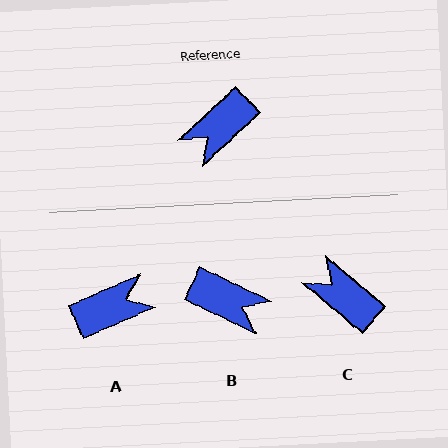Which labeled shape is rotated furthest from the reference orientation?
A, about 161 degrees away.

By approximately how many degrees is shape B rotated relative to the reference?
Approximately 112 degrees counter-clockwise.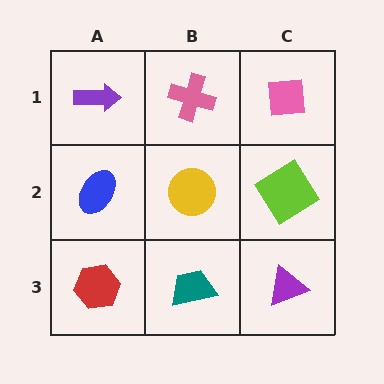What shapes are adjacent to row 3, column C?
A lime diamond (row 2, column C), a teal trapezoid (row 3, column B).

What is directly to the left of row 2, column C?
A yellow circle.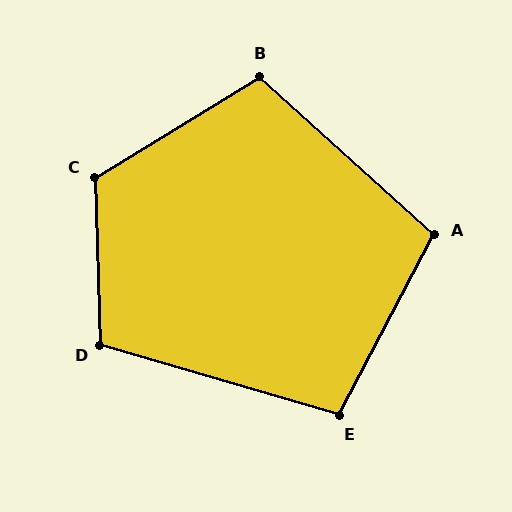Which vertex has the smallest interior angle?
E, at approximately 101 degrees.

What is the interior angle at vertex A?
Approximately 104 degrees (obtuse).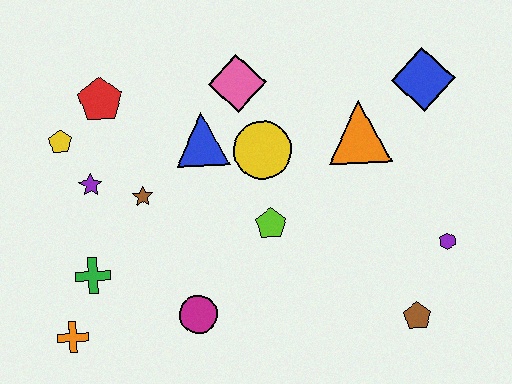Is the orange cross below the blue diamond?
Yes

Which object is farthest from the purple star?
The purple hexagon is farthest from the purple star.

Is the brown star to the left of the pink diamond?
Yes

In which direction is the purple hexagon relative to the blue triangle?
The purple hexagon is to the right of the blue triangle.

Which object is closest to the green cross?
The orange cross is closest to the green cross.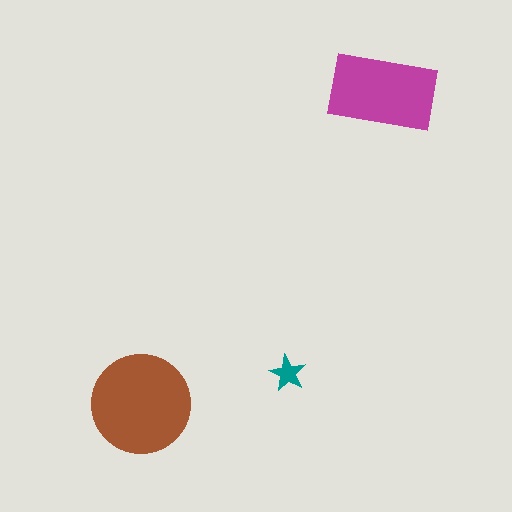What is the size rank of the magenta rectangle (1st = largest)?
2nd.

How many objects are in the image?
There are 3 objects in the image.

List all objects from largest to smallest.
The brown circle, the magenta rectangle, the teal star.